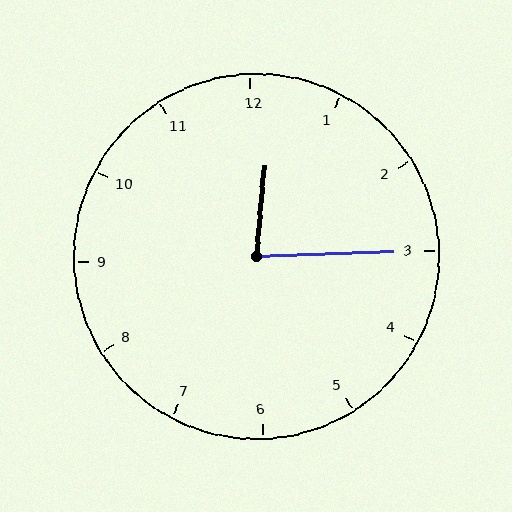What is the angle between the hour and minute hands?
Approximately 82 degrees.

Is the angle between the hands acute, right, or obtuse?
It is acute.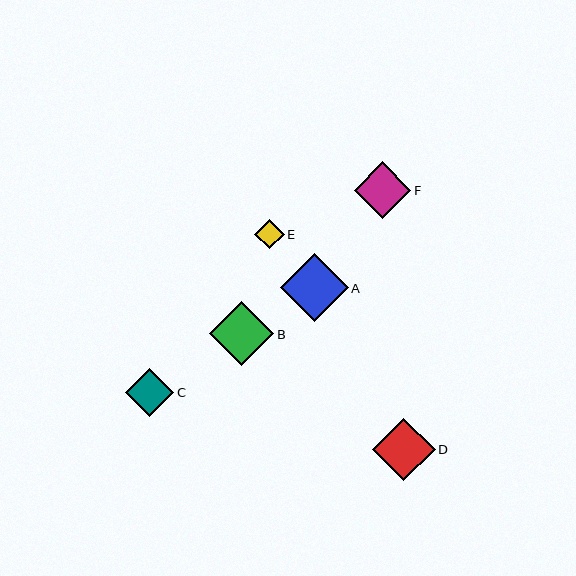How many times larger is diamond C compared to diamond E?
Diamond C is approximately 1.6 times the size of diamond E.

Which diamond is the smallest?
Diamond E is the smallest with a size of approximately 29 pixels.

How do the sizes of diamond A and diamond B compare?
Diamond A and diamond B are approximately the same size.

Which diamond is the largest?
Diamond A is the largest with a size of approximately 68 pixels.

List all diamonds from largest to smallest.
From largest to smallest: A, B, D, F, C, E.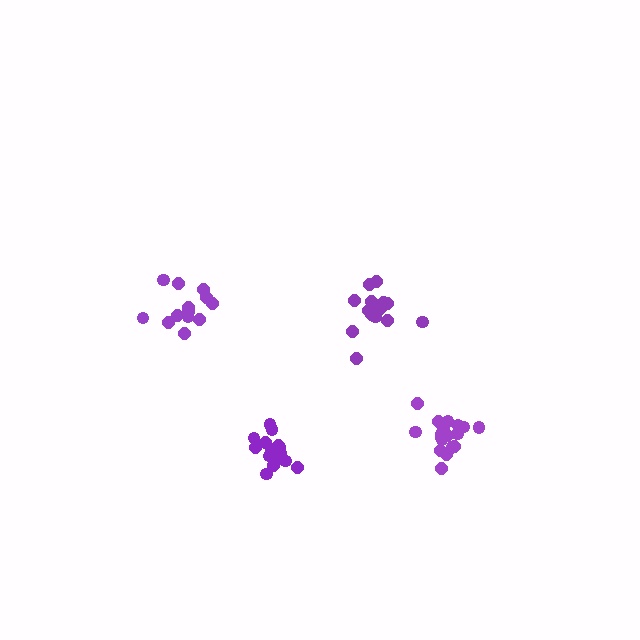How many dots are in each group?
Group 1: 14 dots, Group 2: 16 dots, Group 3: 13 dots, Group 4: 18 dots (61 total).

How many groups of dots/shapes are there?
There are 4 groups.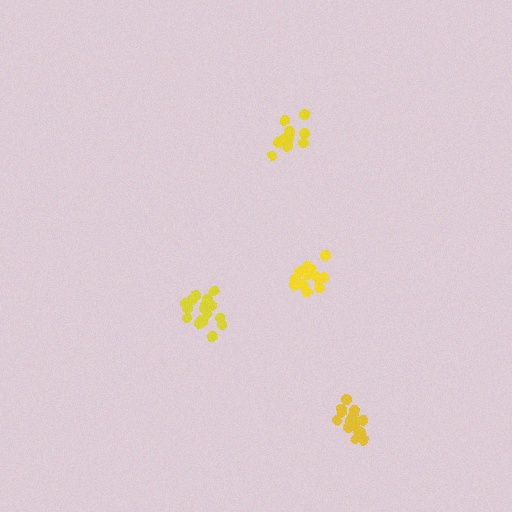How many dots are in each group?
Group 1: 14 dots, Group 2: 12 dots, Group 3: 15 dots, Group 4: 17 dots (58 total).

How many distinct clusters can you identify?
There are 4 distinct clusters.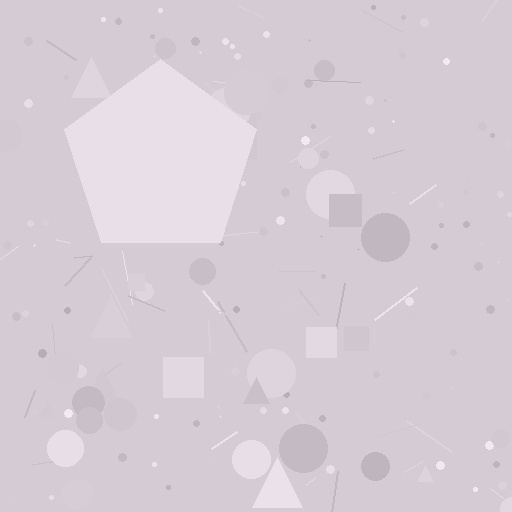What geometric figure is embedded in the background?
A pentagon is embedded in the background.